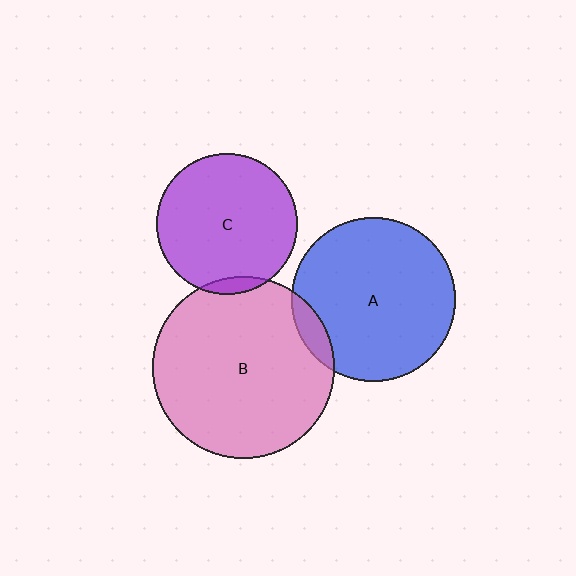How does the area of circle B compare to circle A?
Approximately 1.2 times.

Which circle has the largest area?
Circle B (pink).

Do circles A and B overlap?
Yes.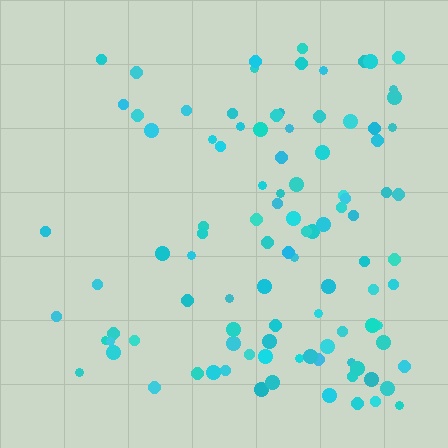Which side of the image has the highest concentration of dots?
The right.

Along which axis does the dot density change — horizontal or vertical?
Horizontal.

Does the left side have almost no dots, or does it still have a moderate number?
Still a moderate number, just noticeably fewer than the right.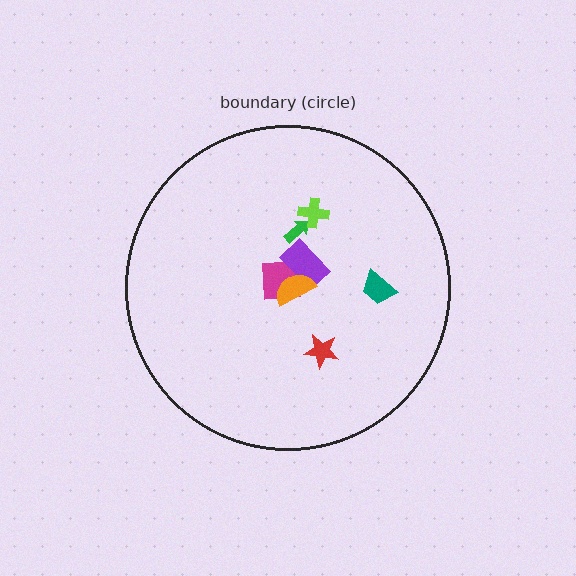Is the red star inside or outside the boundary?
Inside.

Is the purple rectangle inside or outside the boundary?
Inside.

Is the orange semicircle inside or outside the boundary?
Inside.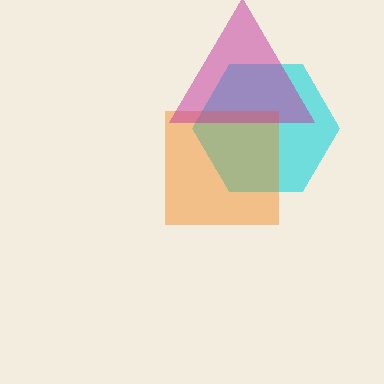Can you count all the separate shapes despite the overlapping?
Yes, there are 3 separate shapes.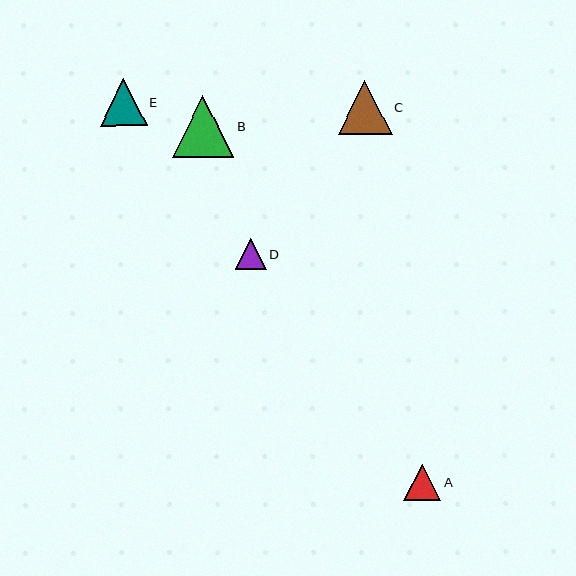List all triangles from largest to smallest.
From largest to smallest: B, C, E, A, D.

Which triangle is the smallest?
Triangle D is the smallest with a size of approximately 31 pixels.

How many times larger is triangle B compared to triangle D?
Triangle B is approximately 2.0 times the size of triangle D.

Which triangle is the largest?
Triangle B is the largest with a size of approximately 62 pixels.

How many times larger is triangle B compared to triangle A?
Triangle B is approximately 1.7 times the size of triangle A.